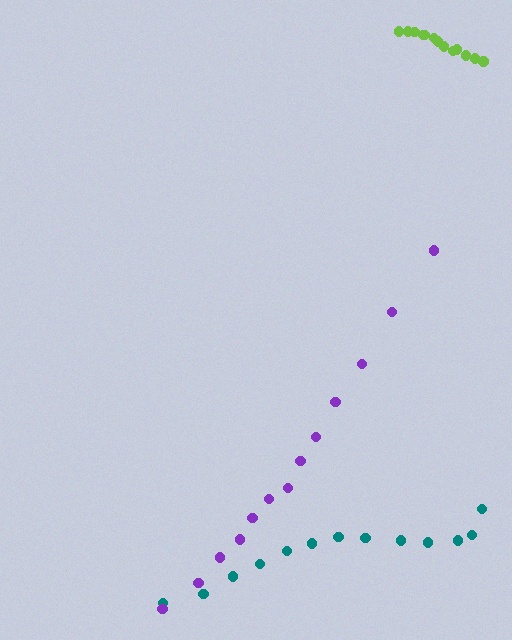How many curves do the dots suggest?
There are 3 distinct paths.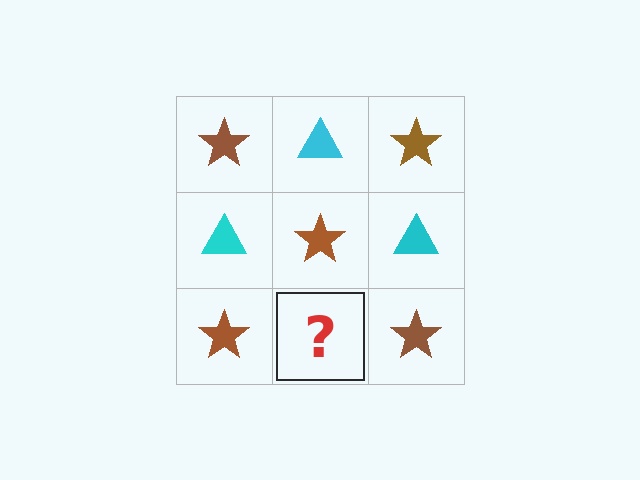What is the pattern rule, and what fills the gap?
The rule is that it alternates brown star and cyan triangle in a checkerboard pattern. The gap should be filled with a cyan triangle.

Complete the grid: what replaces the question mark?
The question mark should be replaced with a cyan triangle.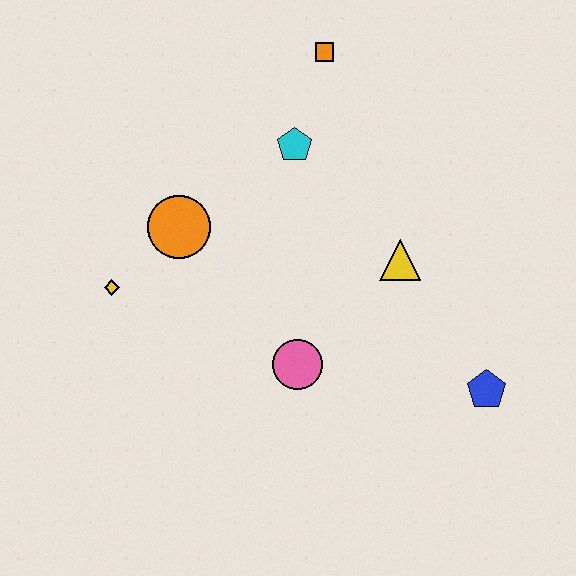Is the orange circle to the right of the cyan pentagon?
No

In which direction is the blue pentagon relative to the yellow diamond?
The blue pentagon is to the right of the yellow diamond.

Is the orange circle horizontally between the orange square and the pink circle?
No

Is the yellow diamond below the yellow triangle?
Yes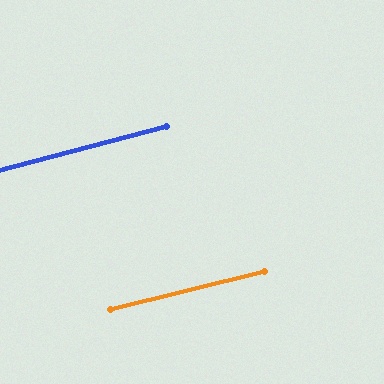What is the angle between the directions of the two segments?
Approximately 1 degree.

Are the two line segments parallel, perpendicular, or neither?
Parallel — their directions differ by only 0.7°.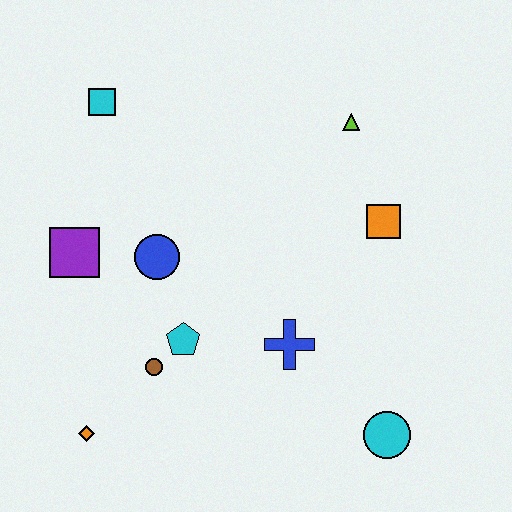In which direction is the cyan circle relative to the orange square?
The cyan circle is below the orange square.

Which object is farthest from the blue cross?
The cyan square is farthest from the blue cross.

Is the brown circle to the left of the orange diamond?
No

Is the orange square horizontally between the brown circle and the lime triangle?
No